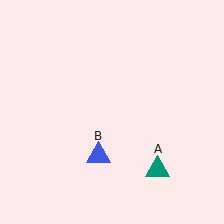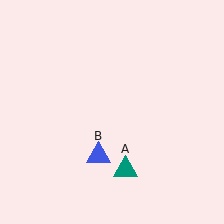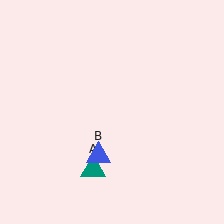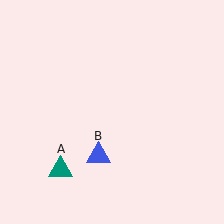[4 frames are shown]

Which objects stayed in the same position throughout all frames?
Blue triangle (object B) remained stationary.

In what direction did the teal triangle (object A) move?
The teal triangle (object A) moved left.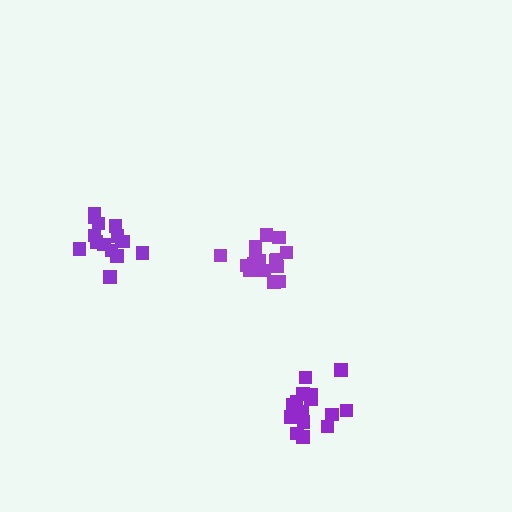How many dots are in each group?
Group 1: 16 dots, Group 2: 15 dots, Group 3: 18 dots (49 total).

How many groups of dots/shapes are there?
There are 3 groups.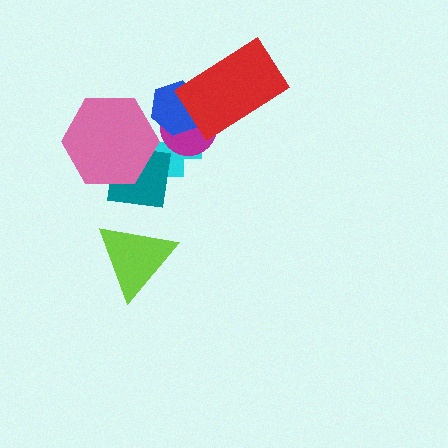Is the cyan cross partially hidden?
Yes, it is partially covered by another shape.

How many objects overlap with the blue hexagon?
3 objects overlap with the blue hexagon.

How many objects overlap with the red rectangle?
2 objects overlap with the red rectangle.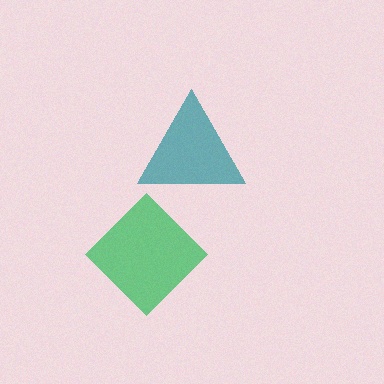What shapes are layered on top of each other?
The layered shapes are: a teal triangle, a green diamond.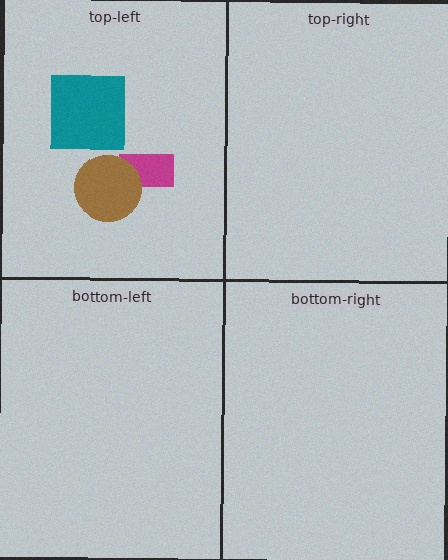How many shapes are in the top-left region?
3.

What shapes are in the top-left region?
The teal square, the magenta rectangle, the brown circle.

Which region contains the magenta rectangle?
The top-left region.